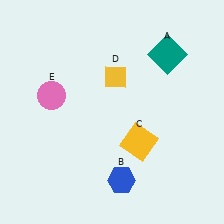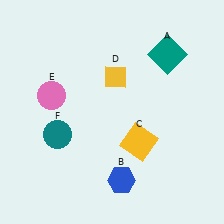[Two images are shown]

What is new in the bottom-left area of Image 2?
A teal circle (F) was added in the bottom-left area of Image 2.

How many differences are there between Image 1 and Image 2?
There is 1 difference between the two images.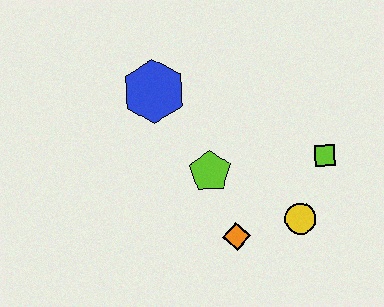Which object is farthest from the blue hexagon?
The yellow circle is farthest from the blue hexagon.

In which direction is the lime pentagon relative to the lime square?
The lime pentagon is to the left of the lime square.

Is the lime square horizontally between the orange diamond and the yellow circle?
No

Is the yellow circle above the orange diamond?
Yes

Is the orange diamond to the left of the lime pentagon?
No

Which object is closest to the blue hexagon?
The lime pentagon is closest to the blue hexagon.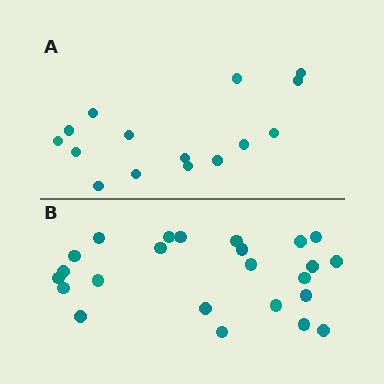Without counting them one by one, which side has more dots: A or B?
Region B (the bottom region) has more dots.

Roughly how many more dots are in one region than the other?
Region B has roughly 8 or so more dots than region A.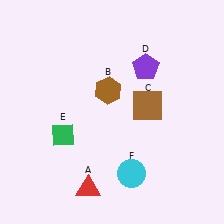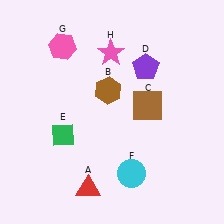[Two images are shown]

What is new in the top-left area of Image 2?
A pink star (H) was added in the top-left area of Image 2.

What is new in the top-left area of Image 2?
A pink hexagon (G) was added in the top-left area of Image 2.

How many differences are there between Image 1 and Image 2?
There are 2 differences between the two images.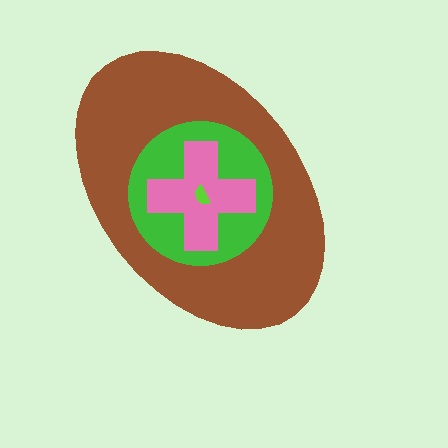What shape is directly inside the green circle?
The pink cross.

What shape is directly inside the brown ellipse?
The green circle.